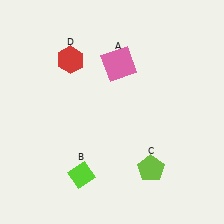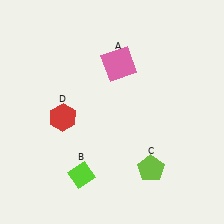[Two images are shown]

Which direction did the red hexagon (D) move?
The red hexagon (D) moved down.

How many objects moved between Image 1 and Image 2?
1 object moved between the two images.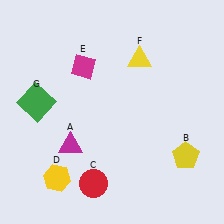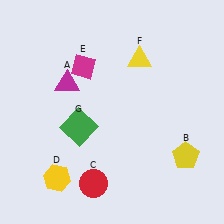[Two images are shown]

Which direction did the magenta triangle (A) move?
The magenta triangle (A) moved up.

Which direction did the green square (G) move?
The green square (G) moved right.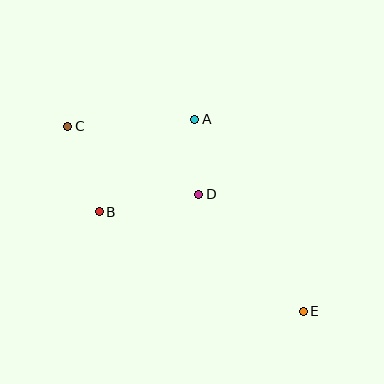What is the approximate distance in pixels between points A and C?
The distance between A and C is approximately 127 pixels.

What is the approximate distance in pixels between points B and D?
The distance between B and D is approximately 101 pixels.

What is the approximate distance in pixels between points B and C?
The distance between B and C is approximately 91 pixels.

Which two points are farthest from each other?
Points C and E are farthest from each other.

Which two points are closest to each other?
Points A and D are closest to each other.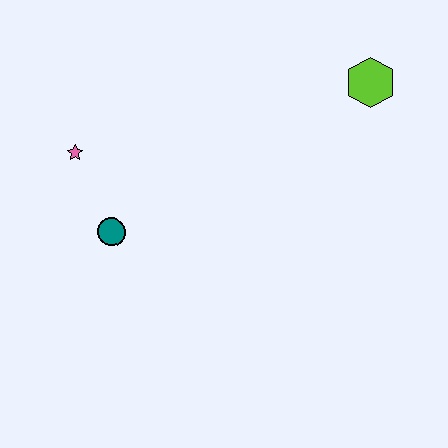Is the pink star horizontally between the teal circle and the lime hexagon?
No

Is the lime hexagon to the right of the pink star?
Yes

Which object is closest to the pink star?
The teal circle is closest to the pink star.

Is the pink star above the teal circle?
Yes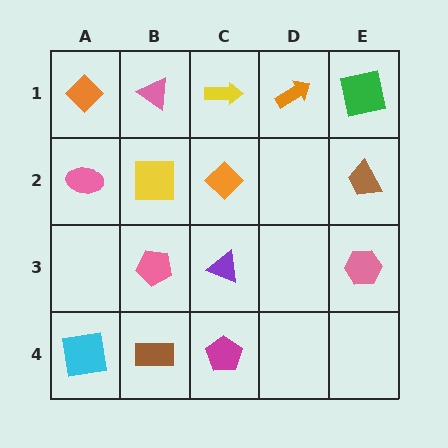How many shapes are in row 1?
5 shapes.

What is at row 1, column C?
A yellow arrow.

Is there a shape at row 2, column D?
No, that cell is empty.